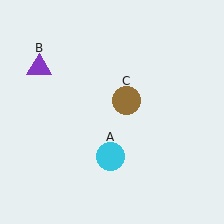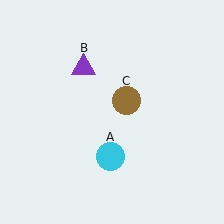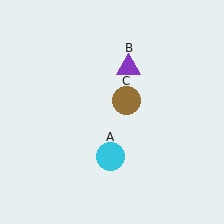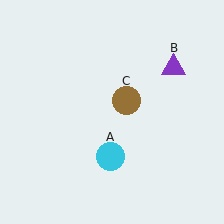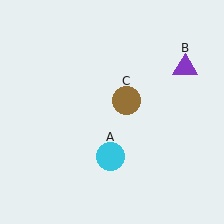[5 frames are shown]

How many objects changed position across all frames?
1 object changed position: purple triangle (object B).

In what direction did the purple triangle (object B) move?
The purple triangle (object B) moved right.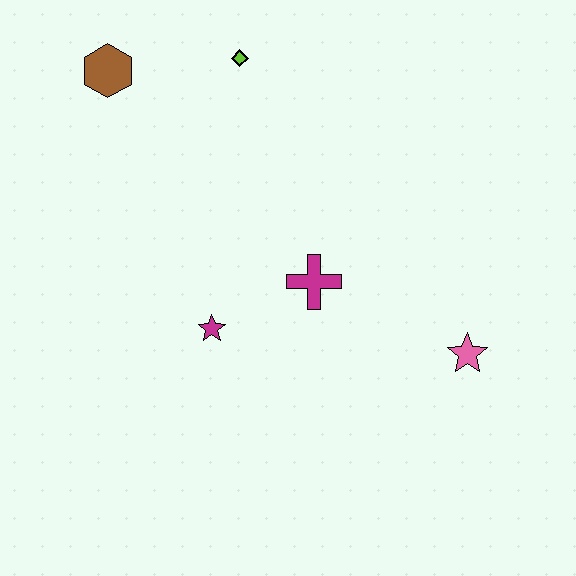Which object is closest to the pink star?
The magenta cross is closest to the pink star.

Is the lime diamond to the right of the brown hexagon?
Yes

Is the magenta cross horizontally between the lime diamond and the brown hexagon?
No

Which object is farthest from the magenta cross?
The brown hexagon is farthest from the magenta cross.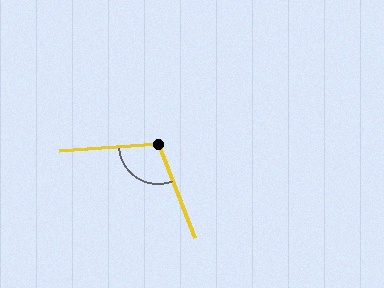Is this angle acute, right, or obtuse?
It is obtuse.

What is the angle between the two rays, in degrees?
Approximately 108 degrees.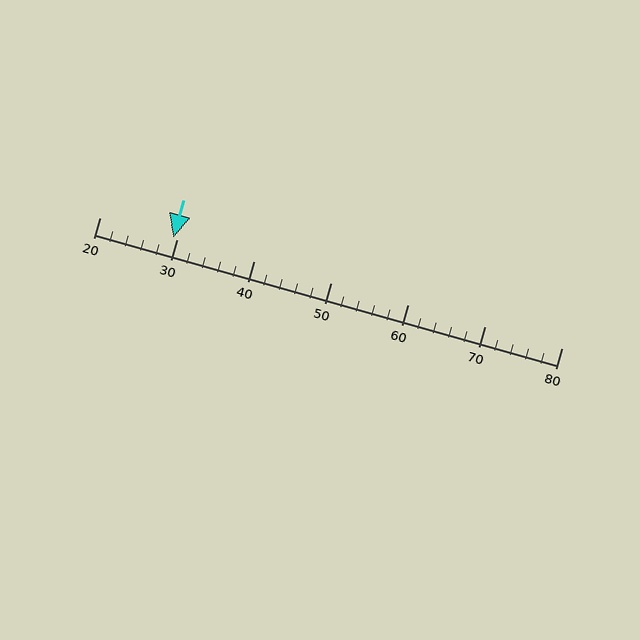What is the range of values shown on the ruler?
The ruler shows values from 20 to 80.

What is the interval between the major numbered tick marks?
The major tick marks are spaced 10 units apart.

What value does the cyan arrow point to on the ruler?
The cyan arrow points to approximately 30.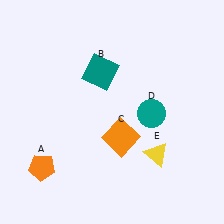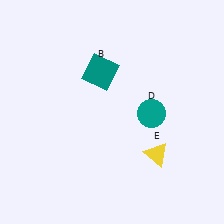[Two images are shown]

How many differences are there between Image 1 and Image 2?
There are 2 differences between the two images.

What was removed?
The orange pentagon (A), the orange square (C) were removed in Image 2.